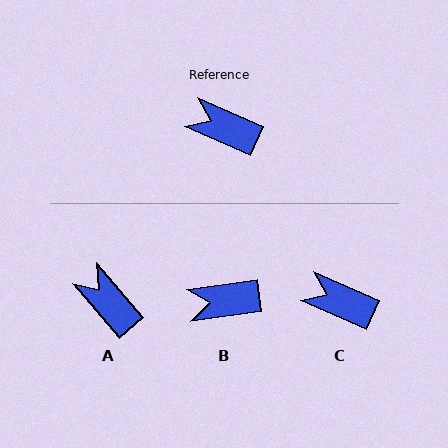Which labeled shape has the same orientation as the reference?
C.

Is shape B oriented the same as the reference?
No, it is off by about 32 degrees.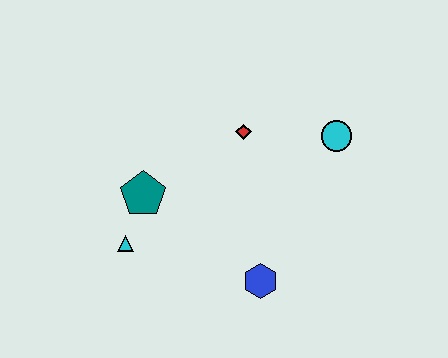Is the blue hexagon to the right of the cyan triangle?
Yes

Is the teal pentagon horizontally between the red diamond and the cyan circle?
No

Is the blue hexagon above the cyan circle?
No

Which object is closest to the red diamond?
The cyan circle is closest to the red diamond.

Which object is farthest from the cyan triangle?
The cyan circle is farthest from the cyan triangle.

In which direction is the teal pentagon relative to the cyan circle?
The teal pentagon is to the left of the cyan circle.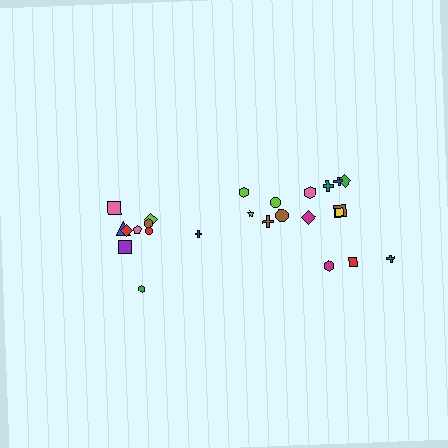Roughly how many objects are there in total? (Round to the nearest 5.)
Roughly 25 objects in total.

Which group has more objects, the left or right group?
The right group.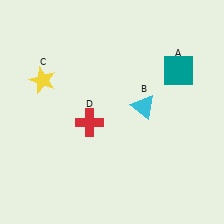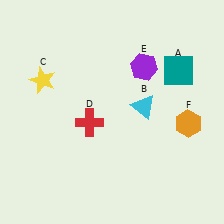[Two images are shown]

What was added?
A purple hexagon (E), an orange hexagon (F) were added in Image 2.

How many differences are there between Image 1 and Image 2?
There are 2 differences between the two images.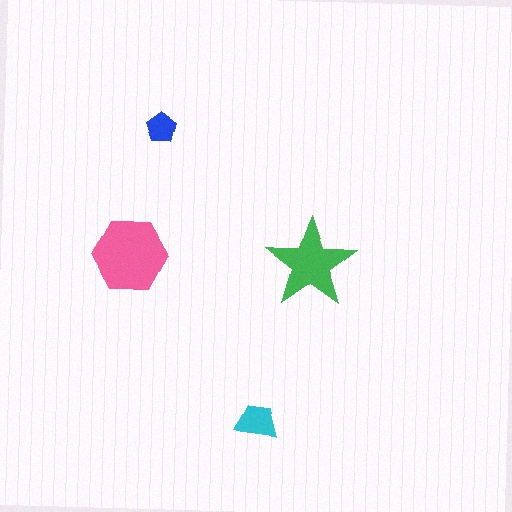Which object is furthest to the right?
The green star is rightmost.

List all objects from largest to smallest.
The pink hexagon, the green star, the cyan trapezoid, the blue pentagon.